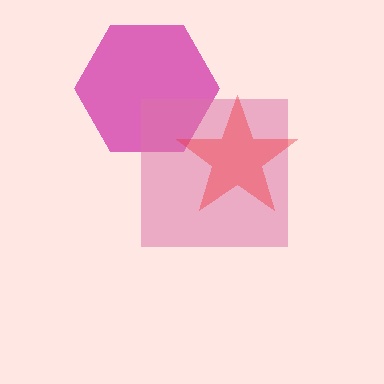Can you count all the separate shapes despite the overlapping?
Yes, there are 3 separate shapes.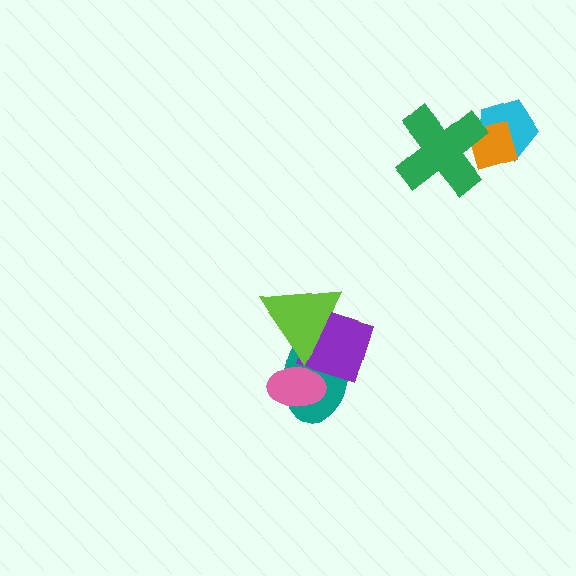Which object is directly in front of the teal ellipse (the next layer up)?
The purple diamond is directly in front of the teal ellipse.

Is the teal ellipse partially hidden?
Yes, it is partially covered by another shape.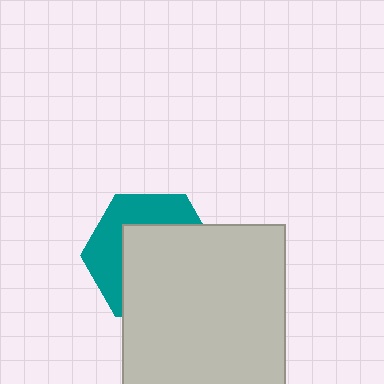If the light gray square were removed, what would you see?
You would see the complete teal hexagon.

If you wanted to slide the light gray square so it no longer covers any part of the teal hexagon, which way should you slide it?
Slide it toward the lower-right — that is the most direct way to separate the two shapes.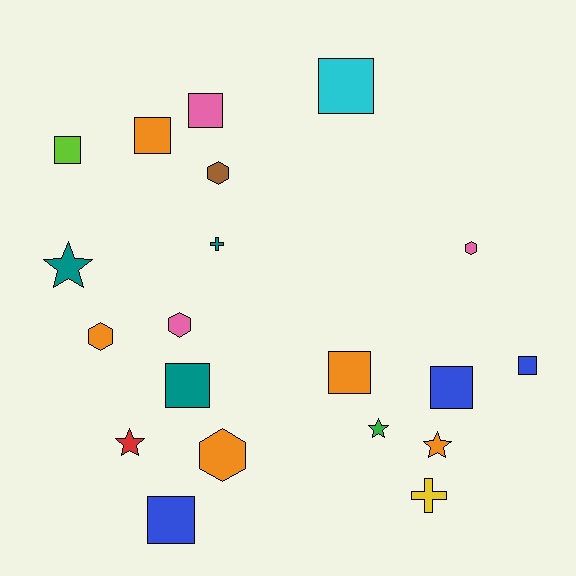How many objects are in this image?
There are 20 objects.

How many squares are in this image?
There are 9 squares.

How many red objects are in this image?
There is 1 red object.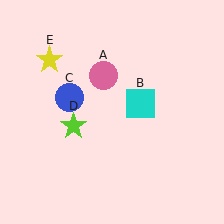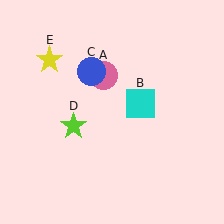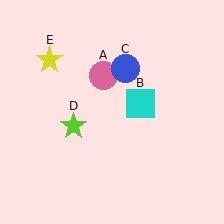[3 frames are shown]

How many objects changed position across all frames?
1 object changed position: blue circle (object C).